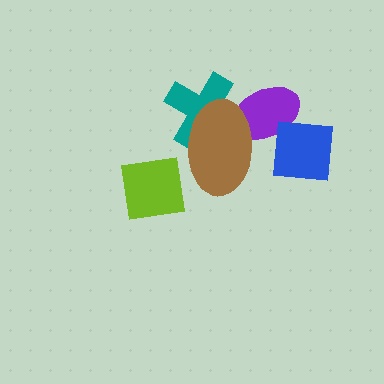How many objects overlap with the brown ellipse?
2 objects overlap with the brown ellipse.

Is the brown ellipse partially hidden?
No, no other shape covers it.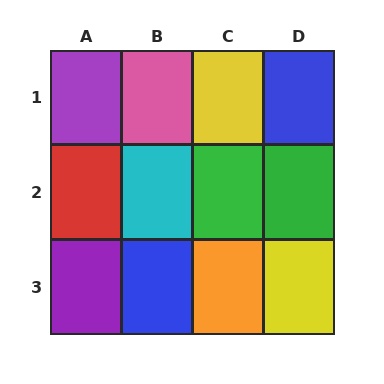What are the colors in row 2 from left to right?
Red, cyan, green, green.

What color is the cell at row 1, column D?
Blue.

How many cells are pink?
1 cell is pink.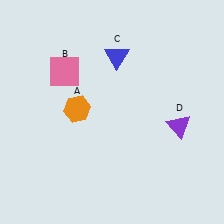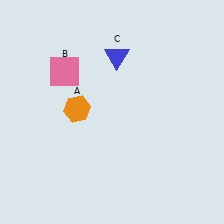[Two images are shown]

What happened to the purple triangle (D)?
The purple triangle (D) was removed in Image 2. It was in the bottom-right area of Image 1.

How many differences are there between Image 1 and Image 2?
There is 1 difference between the two images.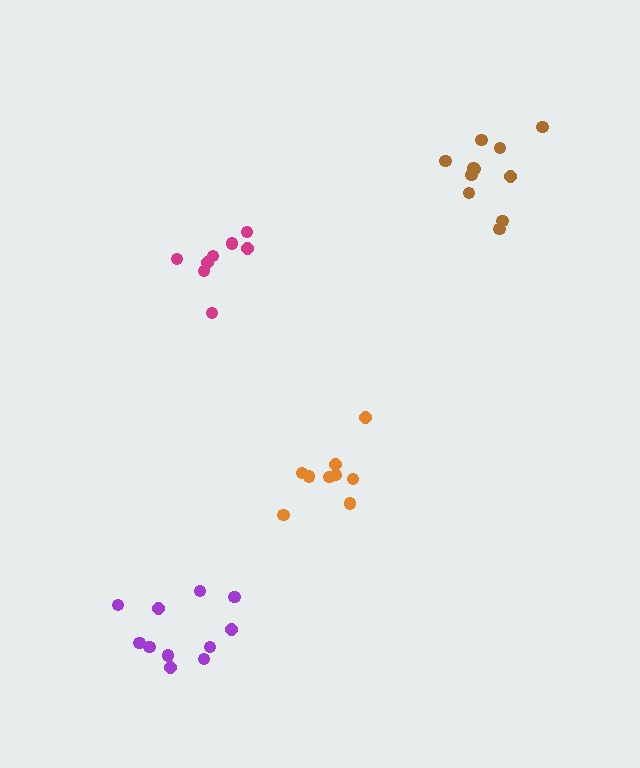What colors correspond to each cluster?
The clusters are colored: orange, magenta, brown, purple.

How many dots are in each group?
Group 1: 9 dots, Group 2: 8 dots, Group 3: 11 dots, Group 4: 11 dots (39 total).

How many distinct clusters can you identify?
There are 4 distinct clusters.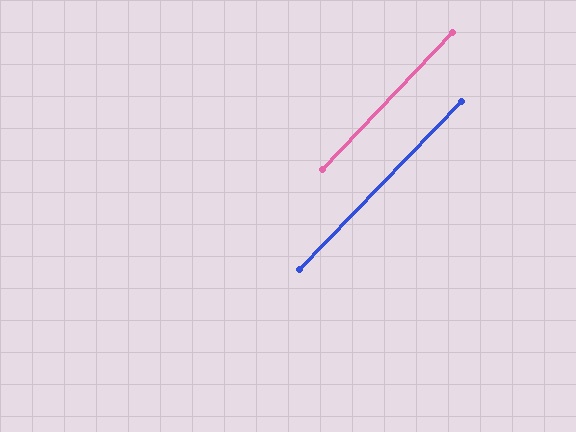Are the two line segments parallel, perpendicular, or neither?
Parallel — their directions differ by only 0.3°.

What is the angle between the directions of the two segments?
Approximately 0 degrees.